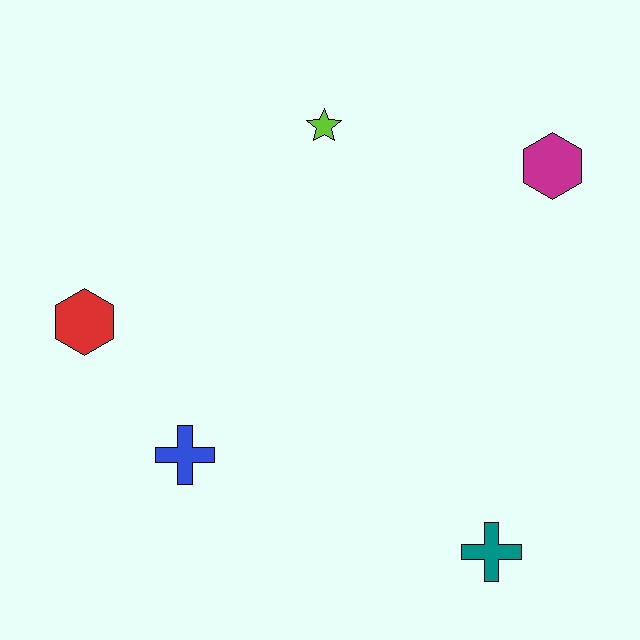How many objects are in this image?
There are 5 objects.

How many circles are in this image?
There are no circles.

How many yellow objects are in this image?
There are no yellow objects.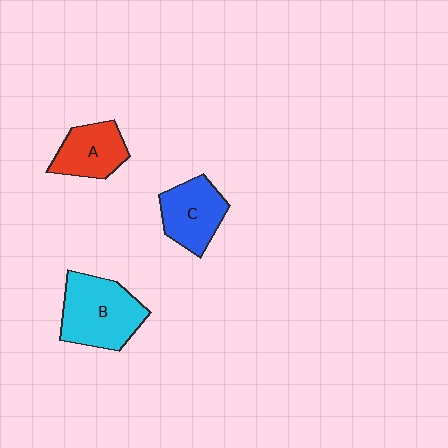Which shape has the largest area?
Shape B (cyan).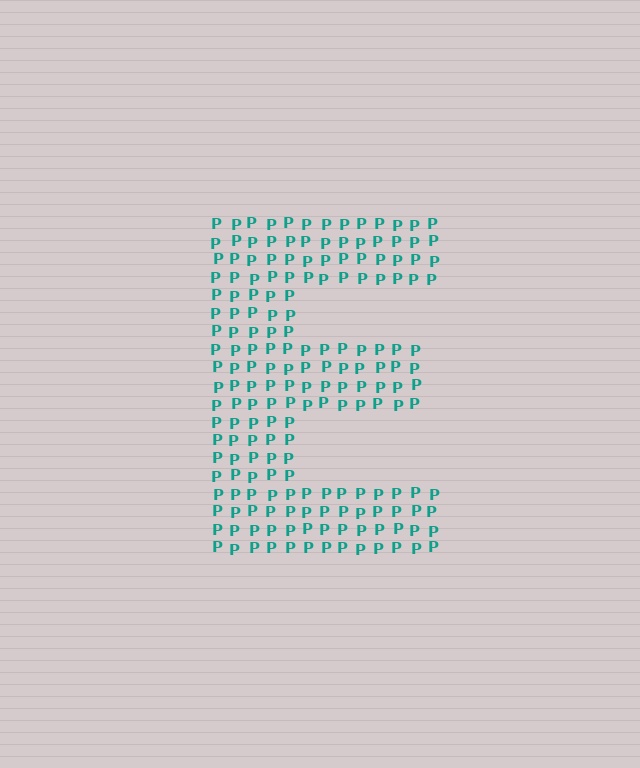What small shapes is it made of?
It is made of small letter P's.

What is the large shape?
The large shape is the letter E.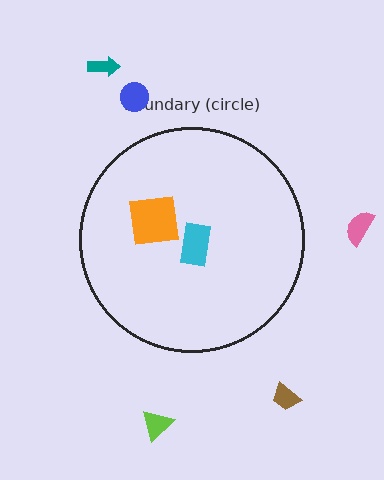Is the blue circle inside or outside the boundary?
Outside.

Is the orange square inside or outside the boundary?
Inside.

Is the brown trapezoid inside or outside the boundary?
Outside.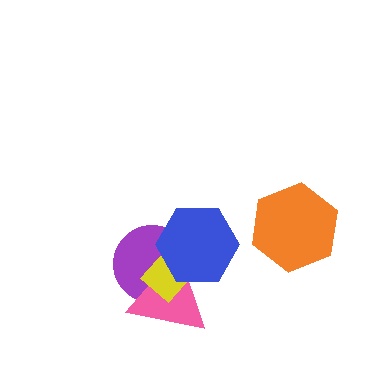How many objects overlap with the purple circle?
3 objects overlap with the purple circle.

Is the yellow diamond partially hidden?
Yes, it is partially covered by another shape.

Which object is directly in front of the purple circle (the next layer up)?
The pink triangle is directly in front of the purple circle.